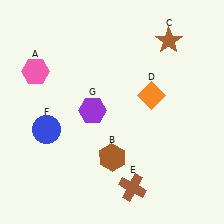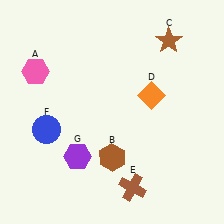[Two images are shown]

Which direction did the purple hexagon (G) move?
The purple hexagon (G) moved down.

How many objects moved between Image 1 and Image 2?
1 object moved between the two images.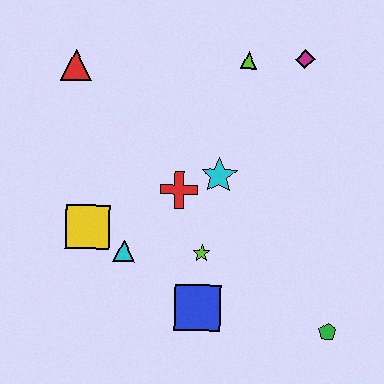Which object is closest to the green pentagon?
The blue square is closest to the green pentagon.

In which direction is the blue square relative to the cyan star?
The blue square is below the cyan star.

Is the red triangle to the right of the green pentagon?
No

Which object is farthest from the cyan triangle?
The magenta diamond is farthest from the cyan triangle.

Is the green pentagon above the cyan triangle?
No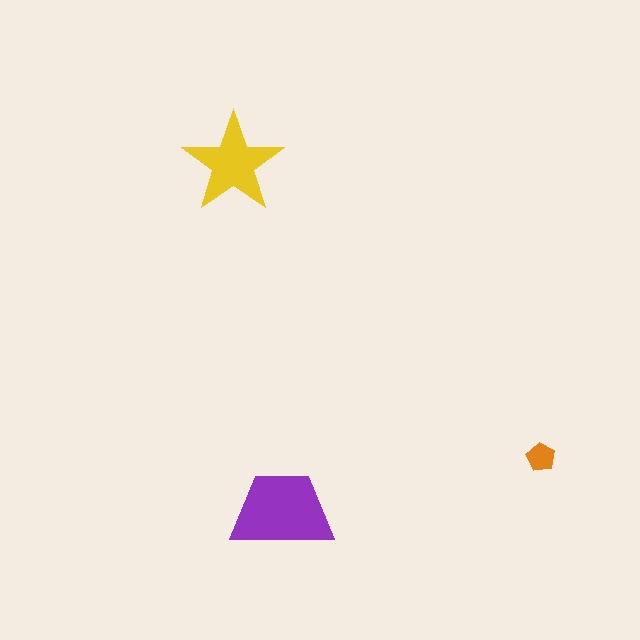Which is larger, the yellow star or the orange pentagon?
The yellow star.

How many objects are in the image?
There are 3 objects in the image.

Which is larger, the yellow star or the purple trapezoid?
The purple trapezoid.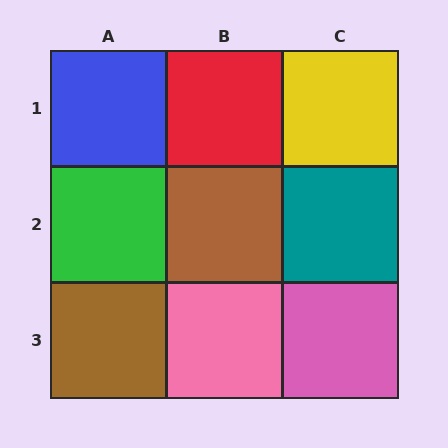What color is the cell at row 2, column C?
Teal.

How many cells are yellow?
1 cell is yellow.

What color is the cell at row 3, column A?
Brown.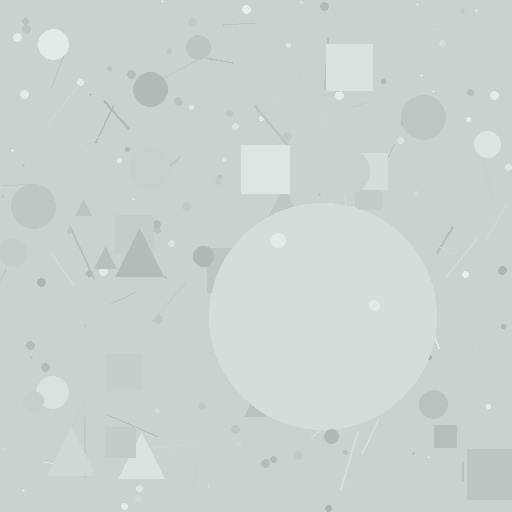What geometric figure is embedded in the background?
A circle is embedded in the background.